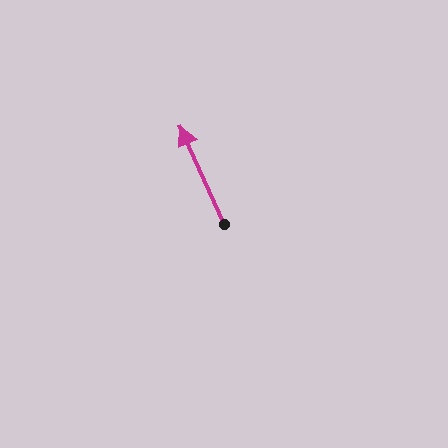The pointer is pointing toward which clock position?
Roughly 11 o'clock.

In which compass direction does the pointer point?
Northwest.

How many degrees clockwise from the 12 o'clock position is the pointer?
Approximately 336 degrees.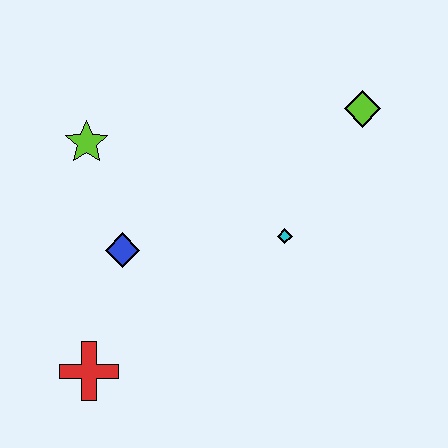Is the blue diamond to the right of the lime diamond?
No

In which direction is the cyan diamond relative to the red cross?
The cyan diamond is to the right of the red cross.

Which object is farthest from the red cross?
The lime diamond is farthest from the red cross.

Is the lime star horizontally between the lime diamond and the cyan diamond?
No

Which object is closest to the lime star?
The blue diamond is closest to the lime star.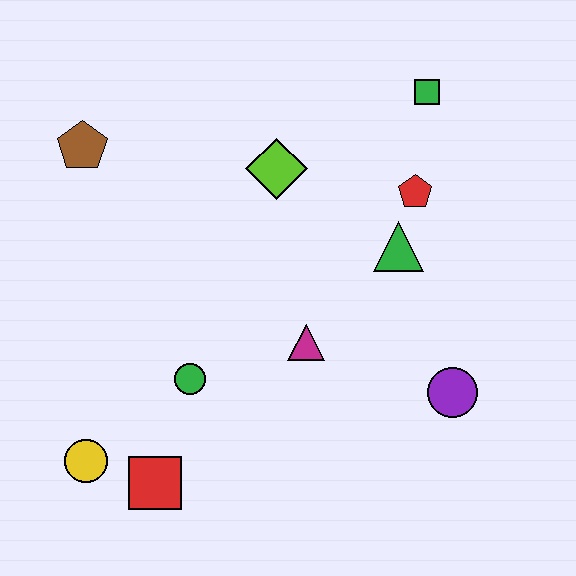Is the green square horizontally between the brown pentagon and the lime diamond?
No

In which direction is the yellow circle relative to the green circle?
The yellow circle is to the left of the green circle.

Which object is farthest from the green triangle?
The yellow circle is farthest from the green triangle.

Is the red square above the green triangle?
No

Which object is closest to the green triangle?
The red pentagon is closest to the green triangle.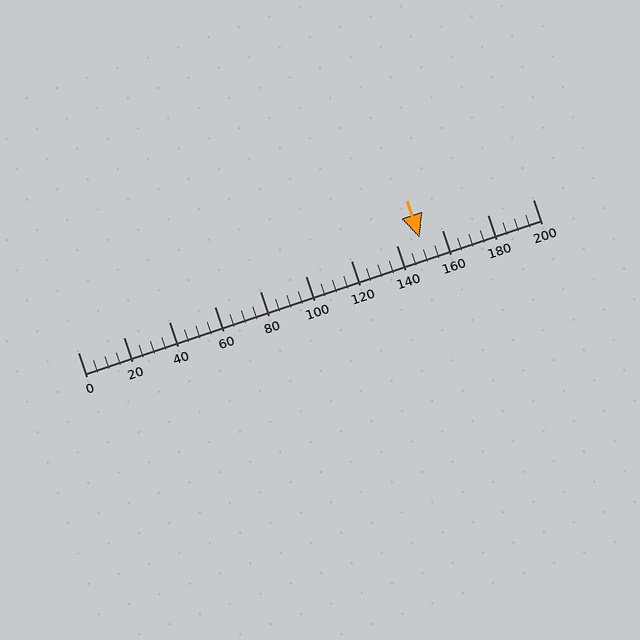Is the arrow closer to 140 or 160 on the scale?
The arrow is closer to 160.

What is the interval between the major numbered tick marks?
The major tick marks are spaced 20 units apart.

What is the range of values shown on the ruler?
The ruler shows values from 0 to 200.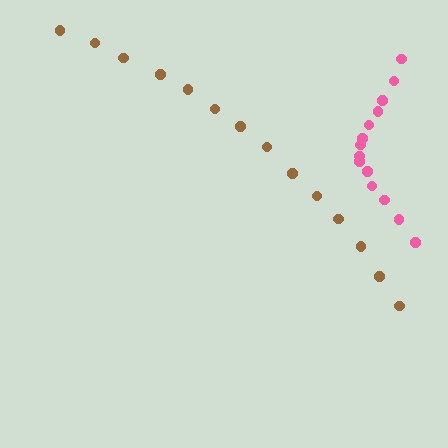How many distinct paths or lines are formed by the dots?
There are 2 distinct paths.